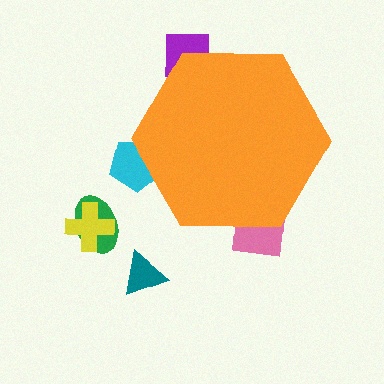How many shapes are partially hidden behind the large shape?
3 shapes are partially hidden.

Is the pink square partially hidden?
Yes, the pink square is partially hidden behind the orange hexagon.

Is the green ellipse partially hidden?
No, the green ellipse is fully visible.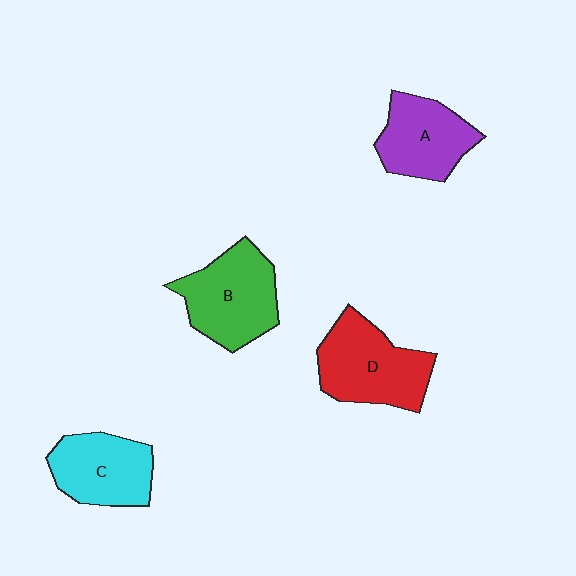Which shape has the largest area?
Shape D (red).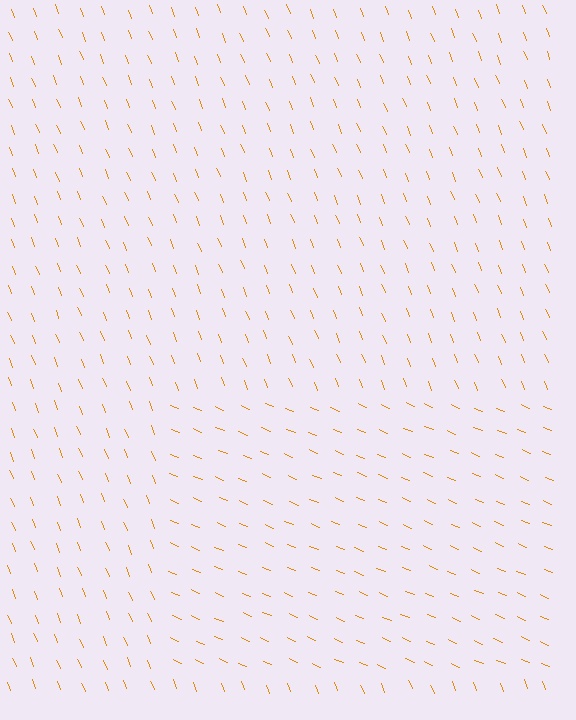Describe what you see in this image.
The image is filled with small orange line segments. A rectangle region in the image has lines oriented differently from the surrounding lines, creating a visible texture boundary.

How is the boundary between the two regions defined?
The boundary is defined purely by a change in line orientation (approximately 45 degrees difference). All lines are the same color and thickness.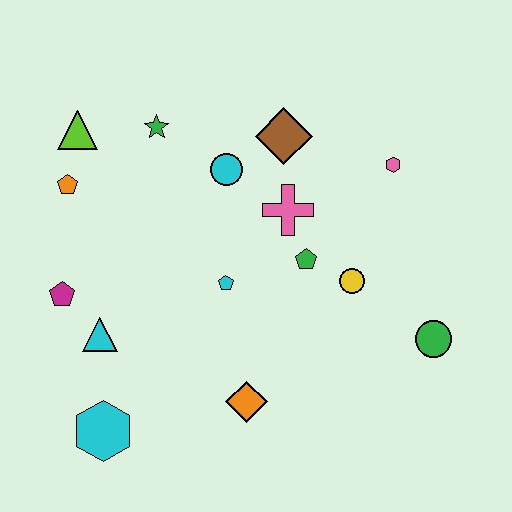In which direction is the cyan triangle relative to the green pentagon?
The cyan triangle is to the left of the green pentagon.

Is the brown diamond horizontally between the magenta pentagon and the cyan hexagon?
No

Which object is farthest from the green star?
The green circle is farthest from the green star.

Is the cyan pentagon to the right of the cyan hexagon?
Yes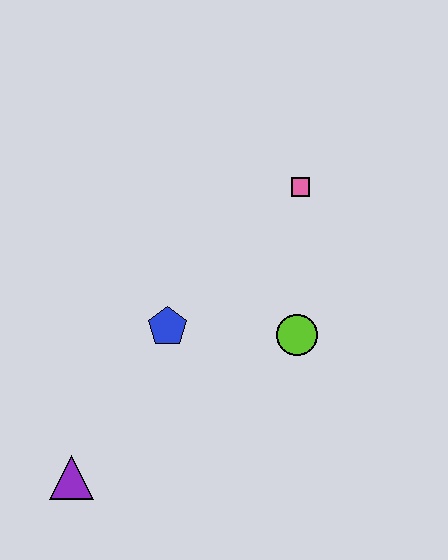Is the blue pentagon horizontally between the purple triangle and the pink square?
Yes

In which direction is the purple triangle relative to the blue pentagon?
The purple triangle is below the blue pentagon.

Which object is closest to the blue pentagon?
The lime circle is closest to the blue pentagon.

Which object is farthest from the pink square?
The purple triangle is farthest from the pink square.